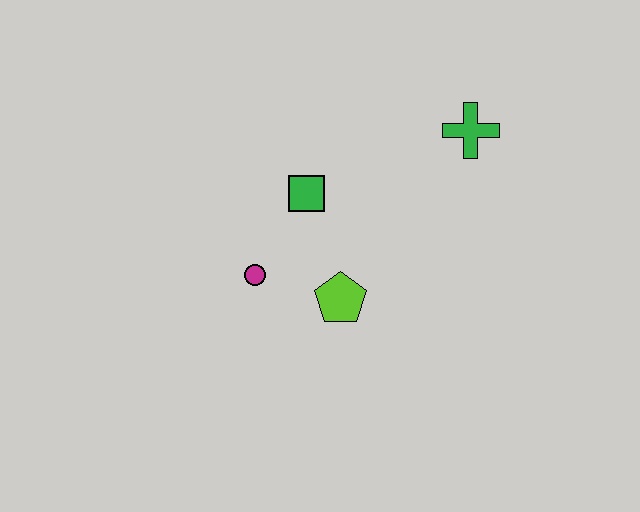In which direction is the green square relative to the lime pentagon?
The green square is above the lime pentagon.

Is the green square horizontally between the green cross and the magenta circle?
Yes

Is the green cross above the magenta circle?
Yes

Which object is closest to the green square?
The magenta circle is closest to the green square.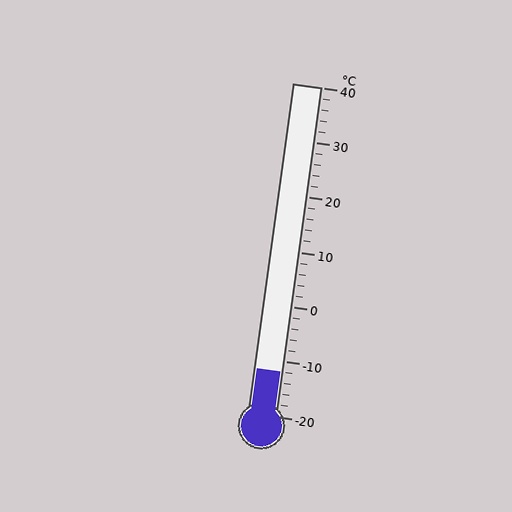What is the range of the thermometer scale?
The thermometer scale ranges from -20°C to 40°C.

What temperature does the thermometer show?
The thermometer shows approximately -12°C.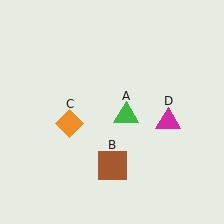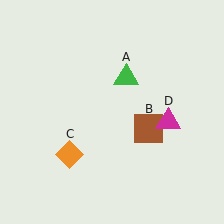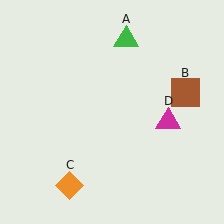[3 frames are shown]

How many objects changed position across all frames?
3 objects changed position: green triangle (object A), brown square (object B), orange diamond (object C).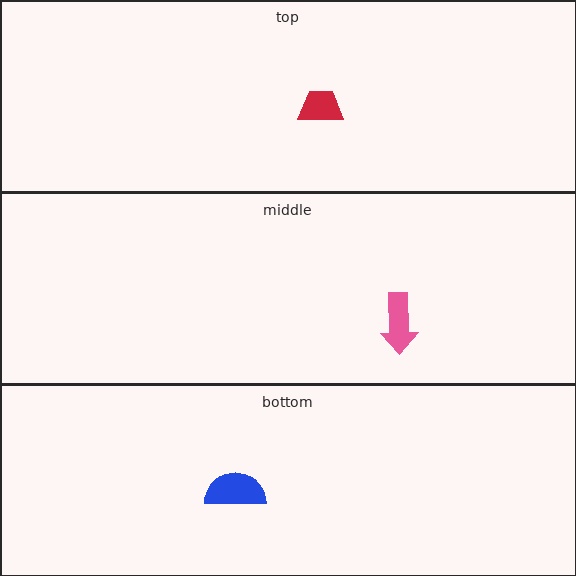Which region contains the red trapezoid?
The top region.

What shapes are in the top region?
The red trapezoid.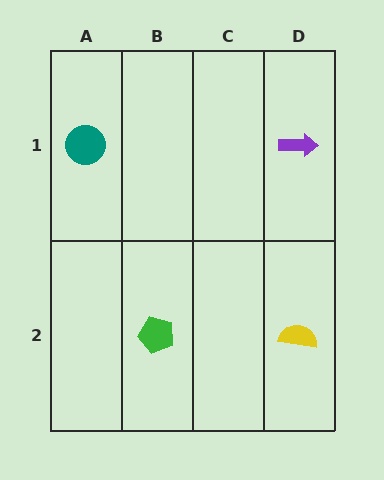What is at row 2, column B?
A green pentagon.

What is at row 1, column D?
A purple arrow.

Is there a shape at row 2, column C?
No, that cell is empty.